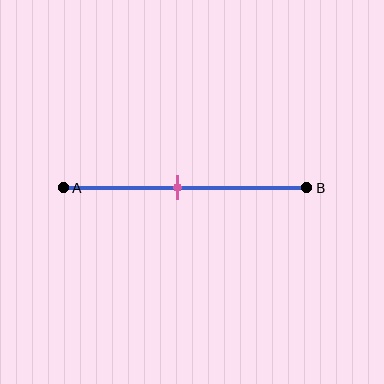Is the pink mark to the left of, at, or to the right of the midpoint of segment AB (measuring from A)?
The pink mark is to the left of the midpoint of segment AB.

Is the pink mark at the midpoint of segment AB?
No, the mark is at about 45% from A, not at the 50% midpoint.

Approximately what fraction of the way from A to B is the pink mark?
The pink mark is approximately 45% of the way from A to B.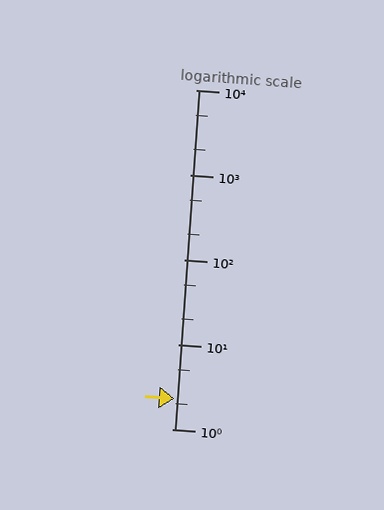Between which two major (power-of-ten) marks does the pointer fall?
The pointer is between 1 and 10.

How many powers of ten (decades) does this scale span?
The scale spans 4 decades, from 1 to 10000.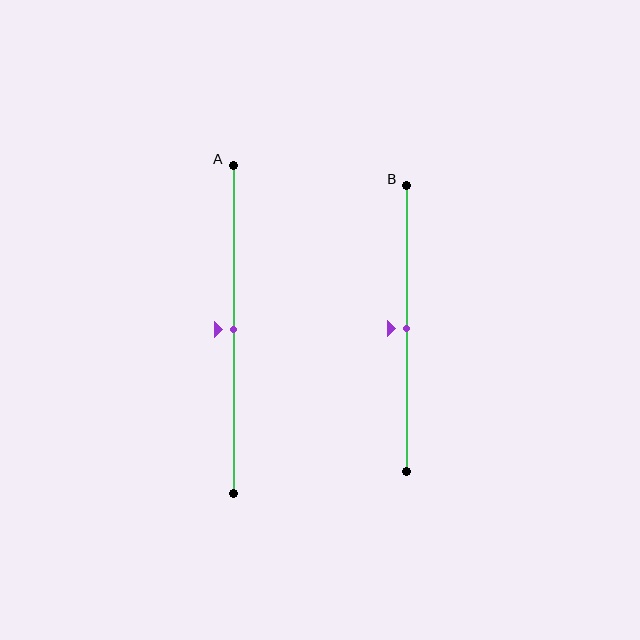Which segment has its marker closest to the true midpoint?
Segment A has its marker closest to the true midpoint.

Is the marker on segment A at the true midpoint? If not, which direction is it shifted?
Yes, the marker on segment A is at the true midpoint.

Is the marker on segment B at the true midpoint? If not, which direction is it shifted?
Yes, the marker on segment B is at the true midpoint.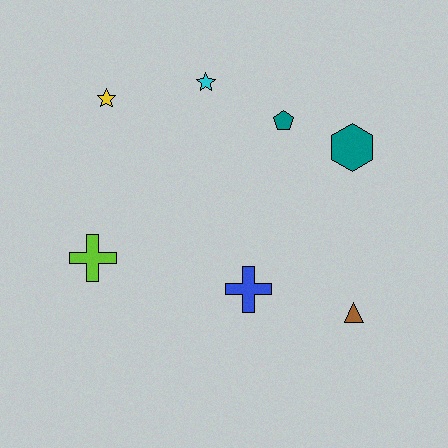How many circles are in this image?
There are no circles.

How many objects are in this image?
There are 7 objects.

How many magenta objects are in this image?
There are no magenta objects.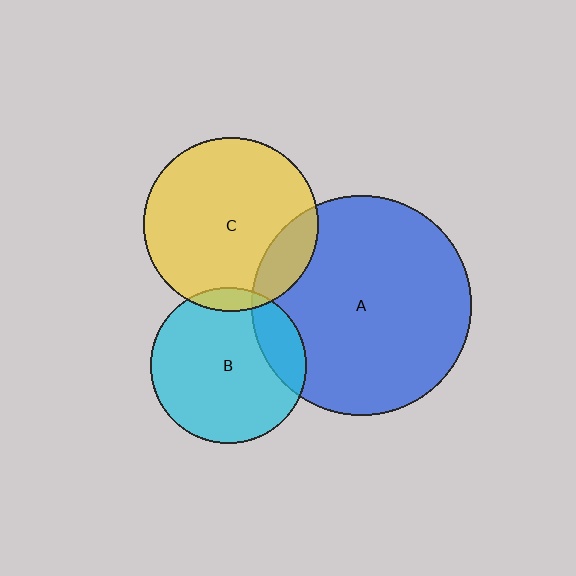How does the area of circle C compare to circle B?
Approximately 1.2 times.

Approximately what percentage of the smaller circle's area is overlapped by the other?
Approximately 20%.